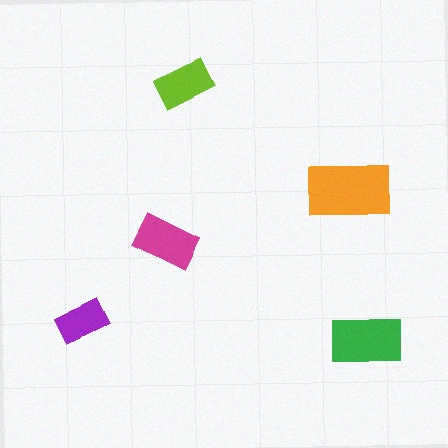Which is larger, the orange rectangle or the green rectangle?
The orange one.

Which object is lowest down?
The green rectangle is bottommost.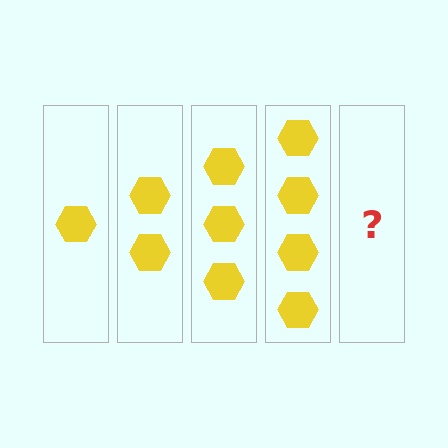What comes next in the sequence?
The next element should be 5 hexagons.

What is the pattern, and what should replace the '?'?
The pattern is that each step adds one more hexagon. The '?' should be 5 hexagons.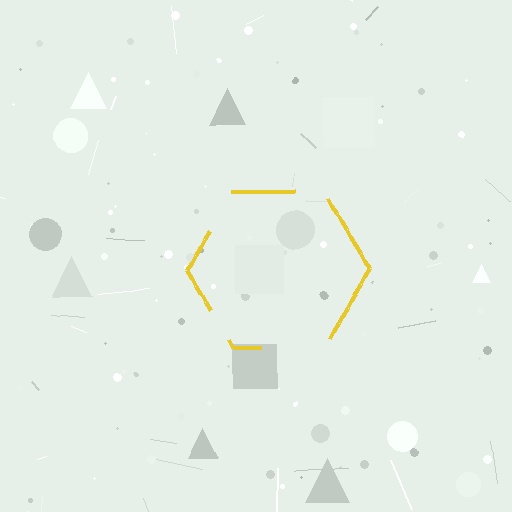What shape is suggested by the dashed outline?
The dashed outline suggests a hexagon.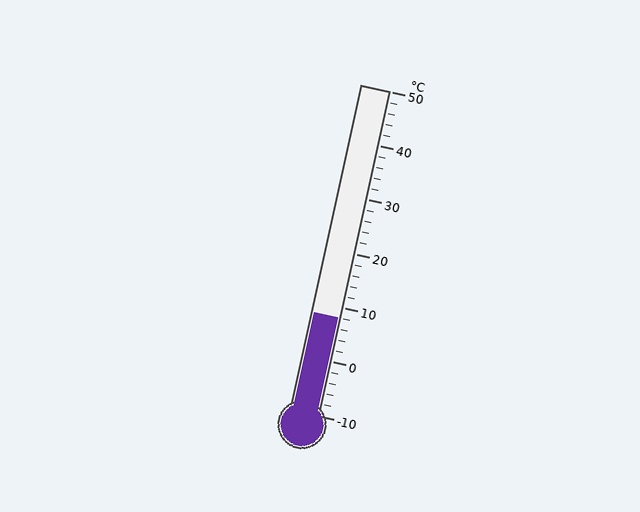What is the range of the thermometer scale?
The thermometer scale ranges from -10°C to 50°C.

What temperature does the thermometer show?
The thermometer shows approximately 8°C.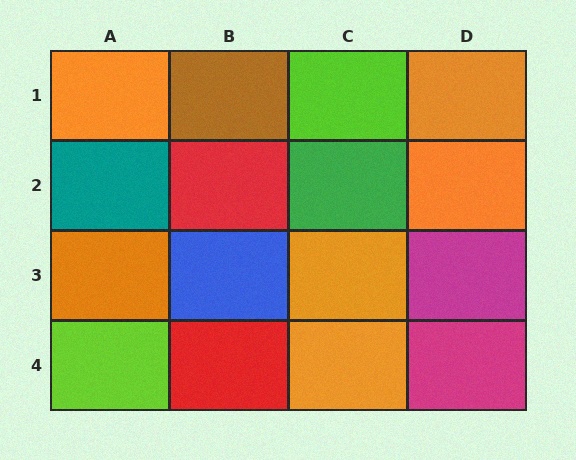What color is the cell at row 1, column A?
Orange.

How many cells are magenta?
2 cells are magenta.